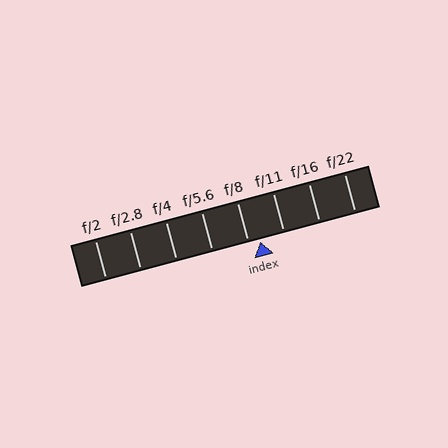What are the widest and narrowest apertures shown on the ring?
The widest aperture shown is f/2 and the narrowest is f/22.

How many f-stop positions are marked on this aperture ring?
There are 8 f-stop positions marked.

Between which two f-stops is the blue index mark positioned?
The index mark is between f/8 and f/11.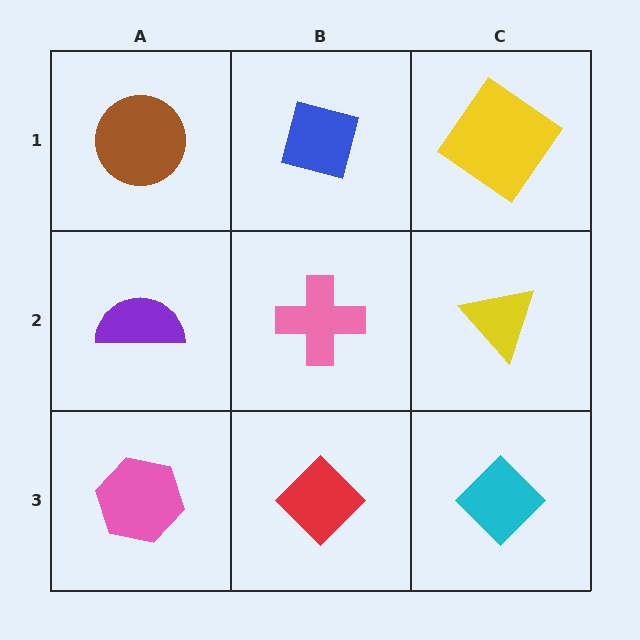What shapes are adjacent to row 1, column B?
A pink cross (row 2, column B), a brown circle (row 1, column A), a yellow diamond (row 1, column C).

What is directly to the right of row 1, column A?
A blue square.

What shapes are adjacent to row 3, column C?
A yellow triangle (row 2, column C), a red diamond (row 3, column B).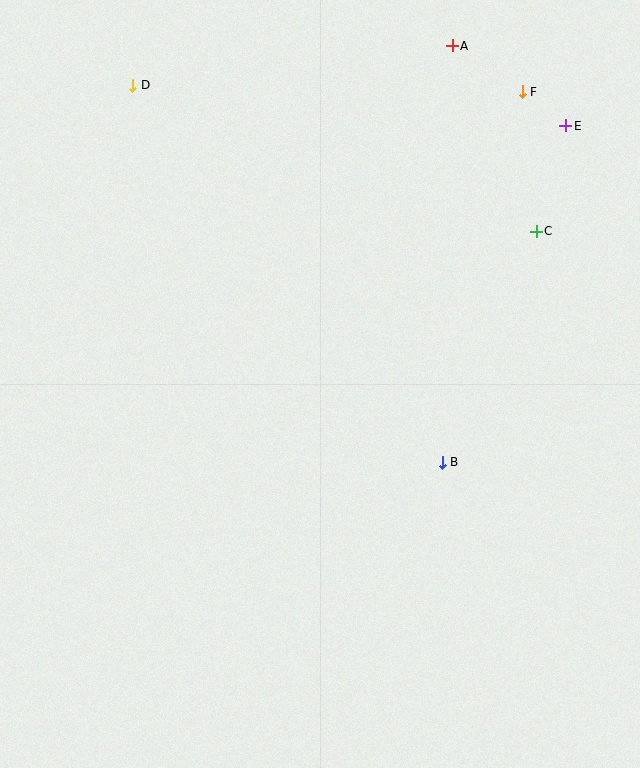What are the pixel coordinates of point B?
Point B is at (442, 462).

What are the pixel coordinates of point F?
Point F is at (522, 92).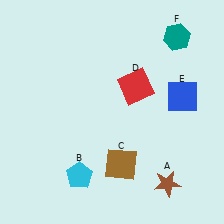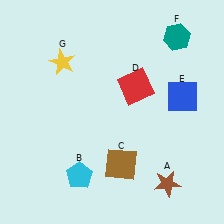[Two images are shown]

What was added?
A yellow star (G) was added in Image 2.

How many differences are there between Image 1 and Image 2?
There is 1 difference between the two images.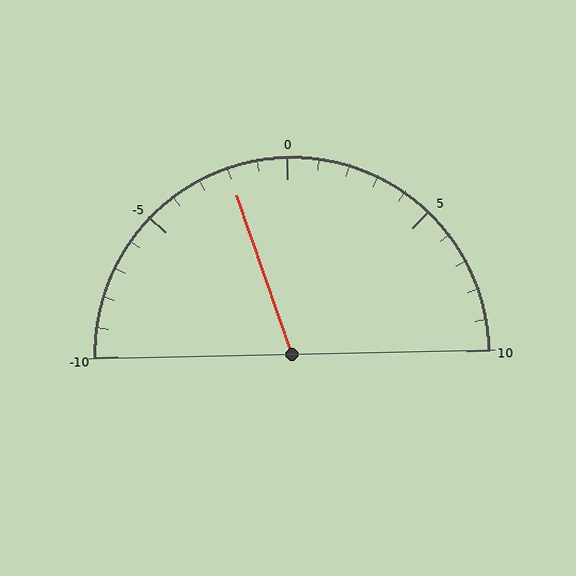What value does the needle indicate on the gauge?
The needle indicates approximately -2.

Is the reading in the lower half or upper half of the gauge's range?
The reading is in the lower half of the range (-10 to 10).